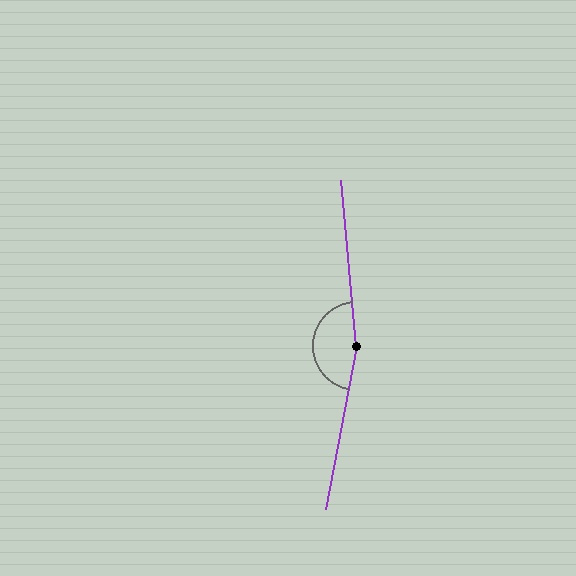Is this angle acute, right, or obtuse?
It is obtuse.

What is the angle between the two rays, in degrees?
Approximately 164 degrees.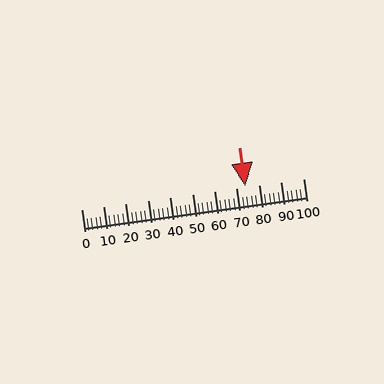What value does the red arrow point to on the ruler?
The red arrow points to approximately 74.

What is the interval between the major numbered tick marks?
The major tick marks are spaced 10 units apart.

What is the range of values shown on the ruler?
The ruler shows values from 0 to 100.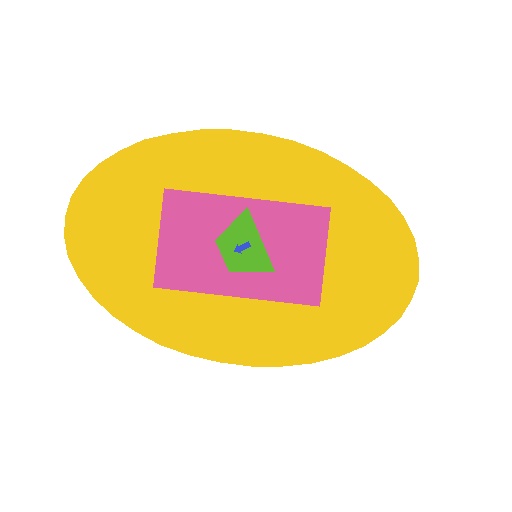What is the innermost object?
The blue arrow.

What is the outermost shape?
The yellow ellipse.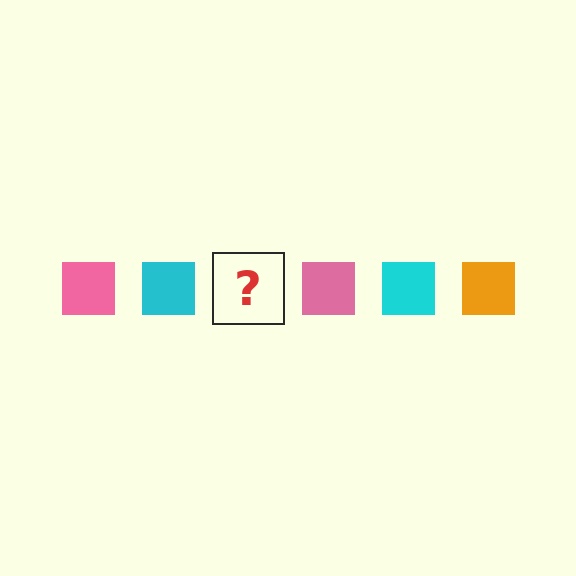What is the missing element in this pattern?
The missing element is an orange square.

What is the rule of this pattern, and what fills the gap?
The rule is that the pattern cycles through pink, cyan, orange squares. The gap should be filled with an orange square.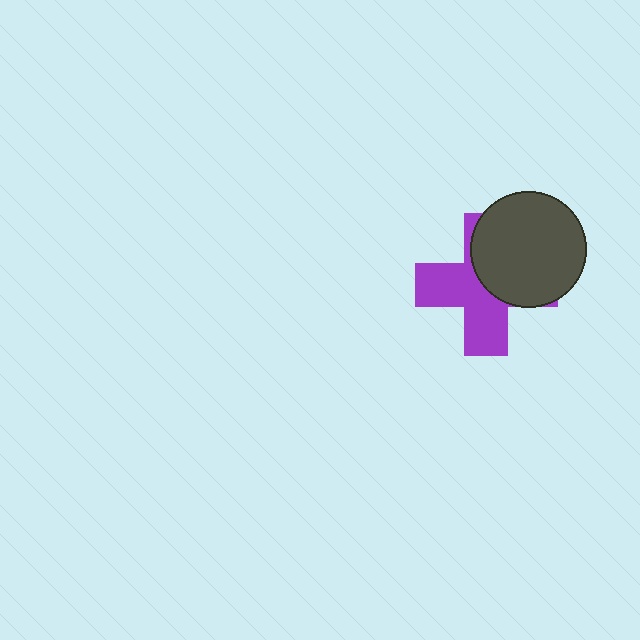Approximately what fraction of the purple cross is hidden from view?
Roughly 46% of the purple cross is hidden behind the dark gray circle.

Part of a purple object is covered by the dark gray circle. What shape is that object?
It is a cross.